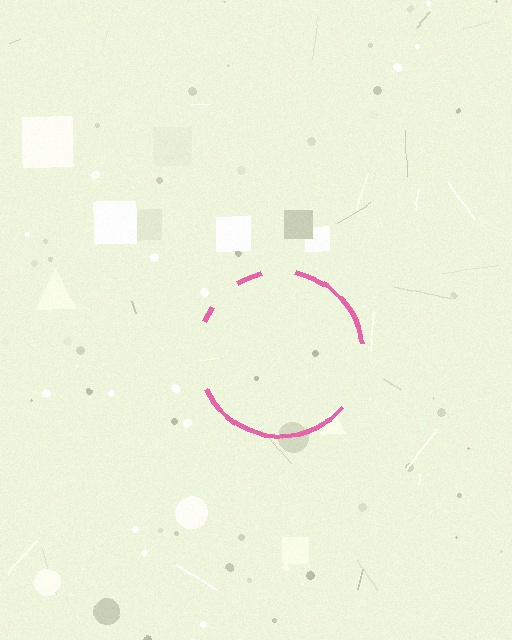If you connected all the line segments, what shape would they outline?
They would outline a circle.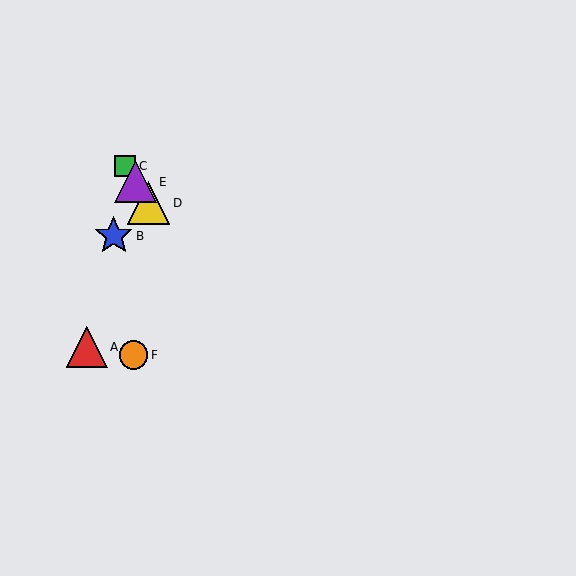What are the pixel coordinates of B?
Object B is at (114, 236).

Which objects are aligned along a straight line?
Objects C, D, E are aligned along a straight line.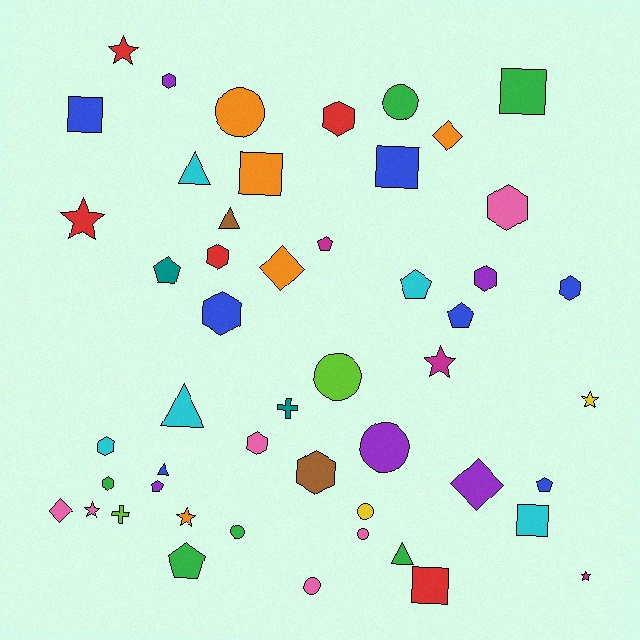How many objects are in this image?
There are 50 objects.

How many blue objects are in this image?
There are 7 blue objects.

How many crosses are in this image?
There are 2 crosses.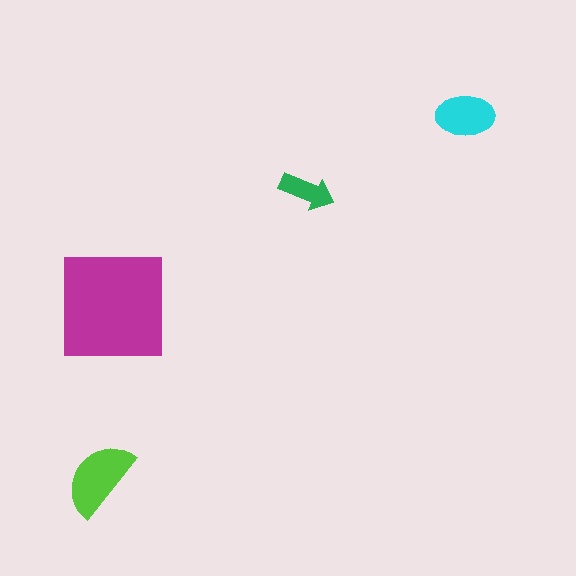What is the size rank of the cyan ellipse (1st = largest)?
3rd.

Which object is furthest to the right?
The cyan ellipse is rightmost.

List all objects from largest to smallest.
The magenta square, the lime semicircle, the cyan ellipse, the green arrow.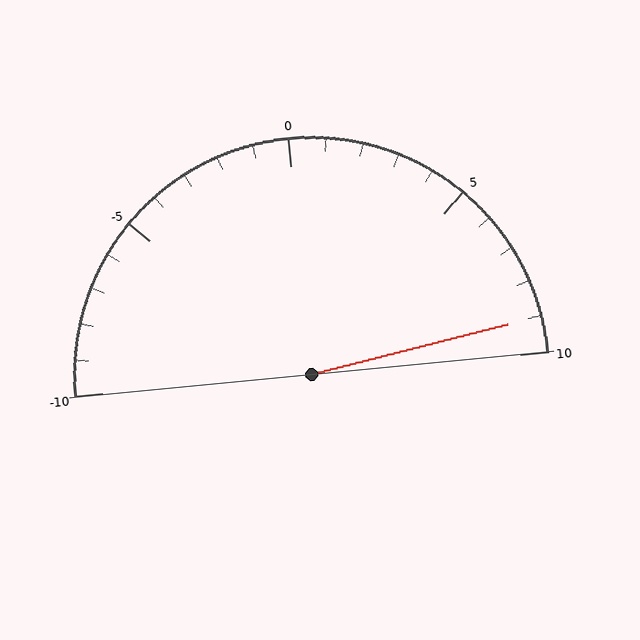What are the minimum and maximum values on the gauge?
The gauge ranges from -10 to 10.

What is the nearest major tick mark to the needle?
The nearest major tick mark is 10.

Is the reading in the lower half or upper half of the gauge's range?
The reading is in the upper half of the range (-10 to 10).